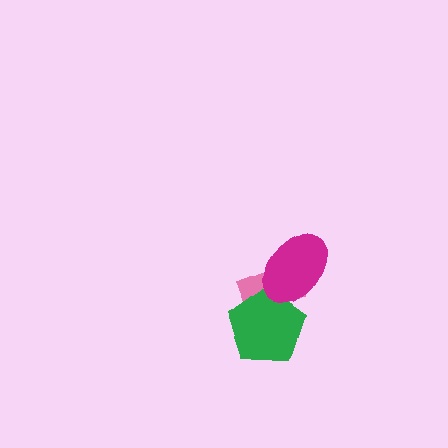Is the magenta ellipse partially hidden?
No, no other shape covers it.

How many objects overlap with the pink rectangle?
2 objects overlap with the pink rectangle.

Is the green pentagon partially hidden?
Yes, it is partially covered by another shape.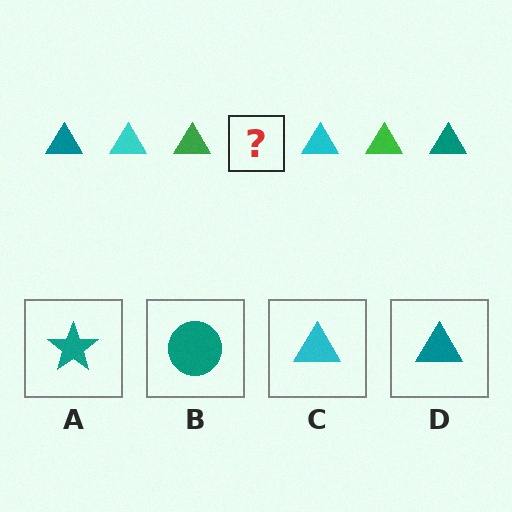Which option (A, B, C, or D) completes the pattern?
D.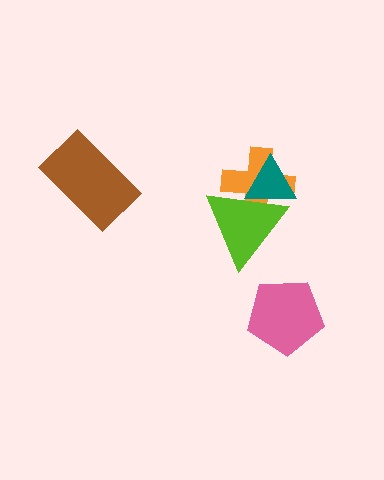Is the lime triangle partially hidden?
Yes, it is partially covered by another shape.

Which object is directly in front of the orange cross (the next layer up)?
The lime triangle is directly in front of the orange cross.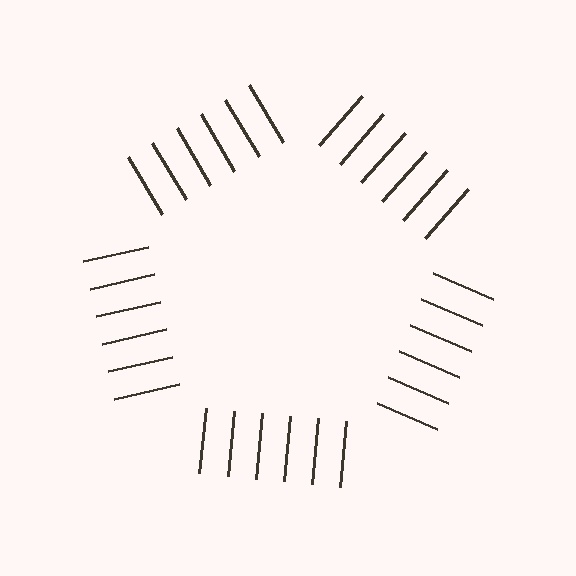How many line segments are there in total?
30 — 6 along each of the 5 edges.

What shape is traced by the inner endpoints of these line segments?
An illusory pentagon — the line segments terminate on its edges but no continuous stroke is drawn.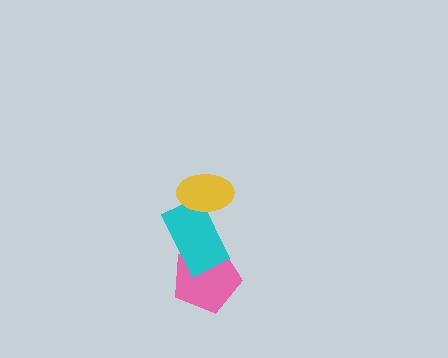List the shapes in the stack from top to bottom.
From top to bottom: the yellow ellipse, the cyan rectangle, the pink pentagon.